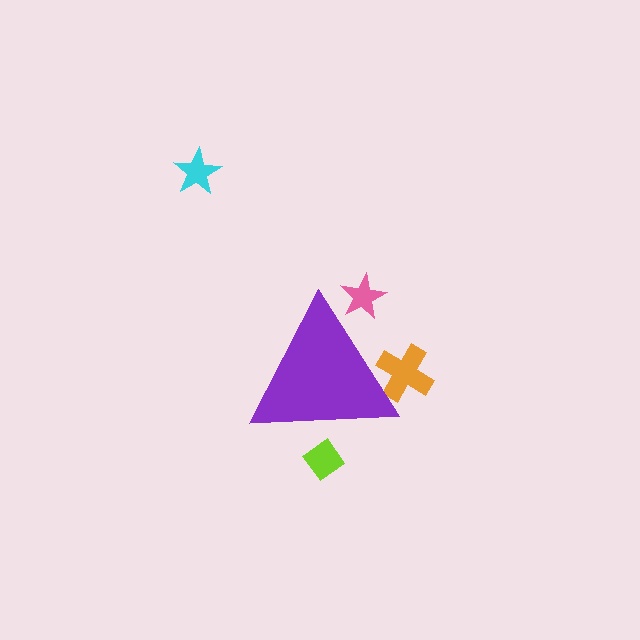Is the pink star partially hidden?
Yes, the pink star is partially hidden behind the purple triangle.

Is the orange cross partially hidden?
Yes, the orange cross is partially hidden behind the purple triangle.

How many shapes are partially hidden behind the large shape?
3 shapes are partially hidden.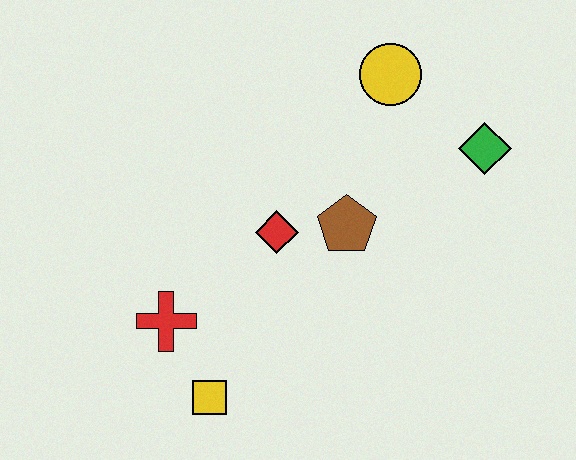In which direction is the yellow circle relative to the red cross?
The yellow circle is above the red cross.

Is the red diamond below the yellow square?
No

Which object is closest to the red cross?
The yellow square is closest to the red cross.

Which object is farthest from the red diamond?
The green diamond is farthest from the red diamond.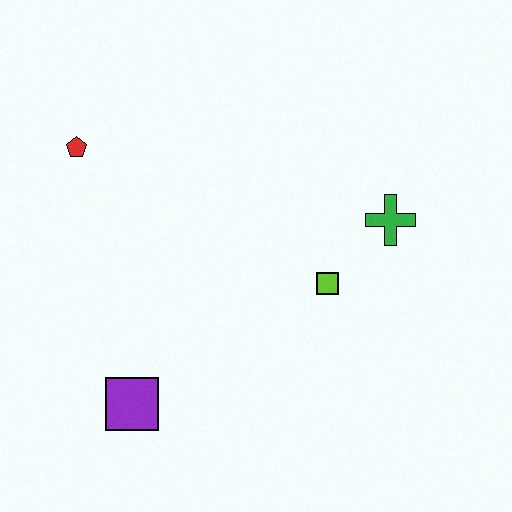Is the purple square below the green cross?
Yes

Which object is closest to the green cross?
The lime square is closest to the green cross.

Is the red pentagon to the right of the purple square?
No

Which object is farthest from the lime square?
The red pentagon is farthest from the lime square.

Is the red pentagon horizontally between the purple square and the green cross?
No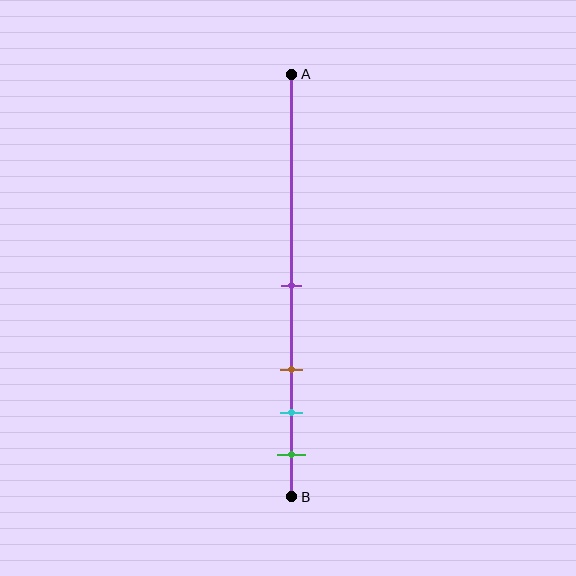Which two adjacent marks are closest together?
The cyan and green marks are the closest adjacent pair.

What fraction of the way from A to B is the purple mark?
The purple mark is approximately 50% (0.5) of the way from A to B.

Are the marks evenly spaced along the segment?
No, the marks are not evenly spaced.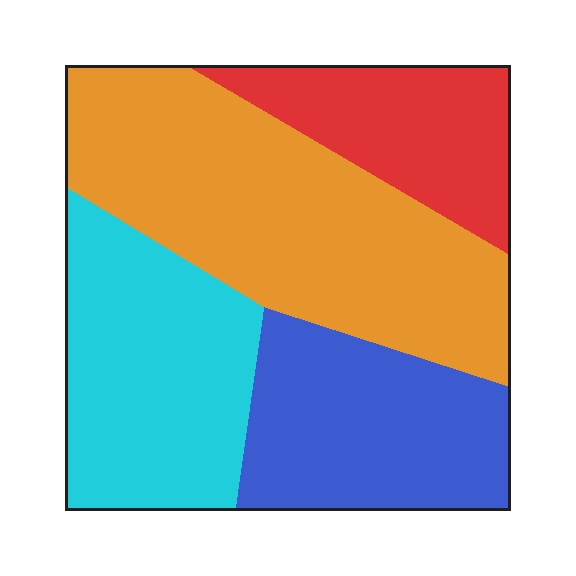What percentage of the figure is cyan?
Cyan takes up between a sixth and a third of the figure.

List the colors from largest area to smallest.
From largest to smallest: orange, cyan, blue, red.